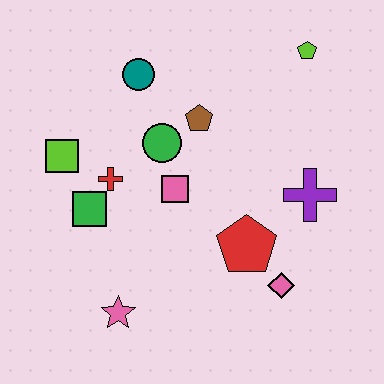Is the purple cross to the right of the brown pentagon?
Yes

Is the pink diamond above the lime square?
No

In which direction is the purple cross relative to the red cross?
The purple cross is to the right of the red cross.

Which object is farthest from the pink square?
The lime pentagon is farthest from the pink square.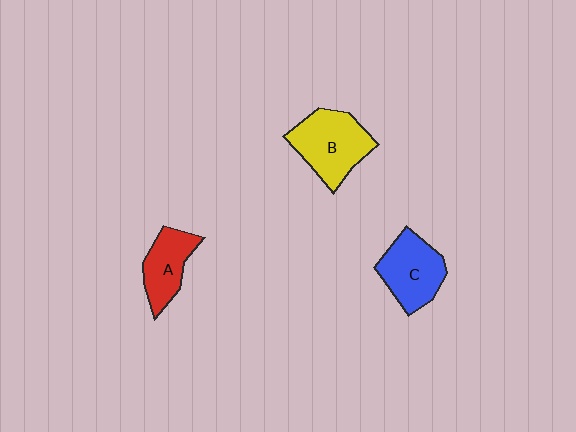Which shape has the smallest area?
Shape A (red).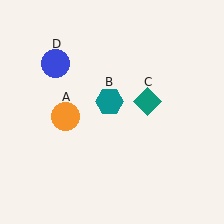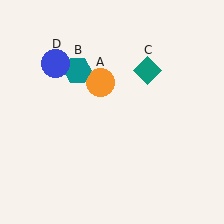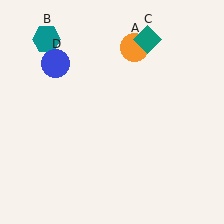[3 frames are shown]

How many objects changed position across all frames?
3 objects changed position: orange circle (object A), teal hexagon (object B), teal diamond (object C).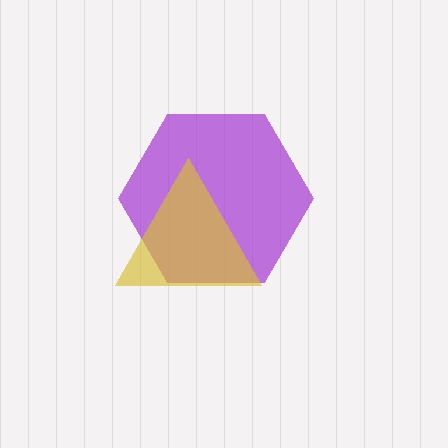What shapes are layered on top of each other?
The layered shapes are: a purple hexagon, a yellow triangle.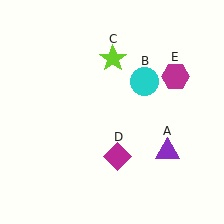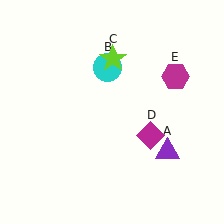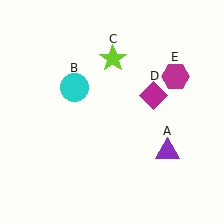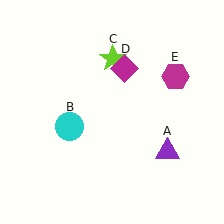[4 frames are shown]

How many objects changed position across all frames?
2 objects changed position: cyan circle (object B), magenta diamond (object D).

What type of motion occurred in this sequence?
The cyan circle (object B), magenta diamond (object D) rotated counterclockwise around the center of the scene.